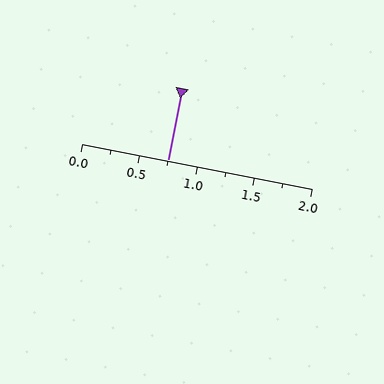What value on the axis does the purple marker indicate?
The marker indicates approximately 0.75.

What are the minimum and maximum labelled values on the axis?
The axis runs from 0.0 to 2.0.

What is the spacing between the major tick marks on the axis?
The major ticks are spaced 0.5 apart.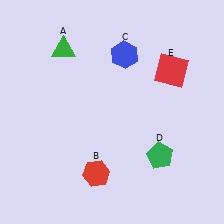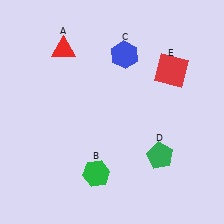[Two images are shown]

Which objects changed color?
A changed from green to red. B changed from red to green.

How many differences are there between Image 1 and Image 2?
There are 2 differences between the two images.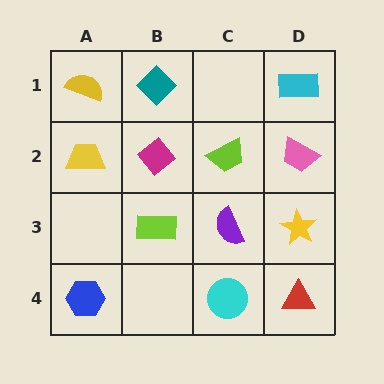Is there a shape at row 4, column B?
No, that cell is empty.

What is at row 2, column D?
A pink trapezoid.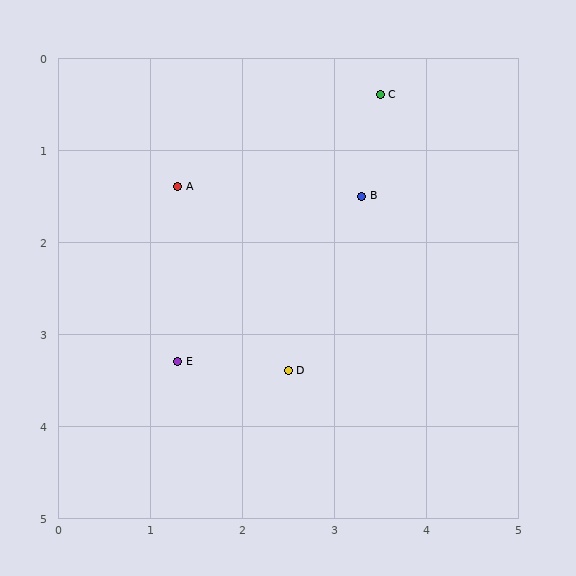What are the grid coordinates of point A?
Point A is at approximately (1.3, 1.4).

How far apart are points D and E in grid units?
Points D and E are about 1.2 grid units apart.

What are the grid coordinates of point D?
Point D is at approximately (2.5, 3.4).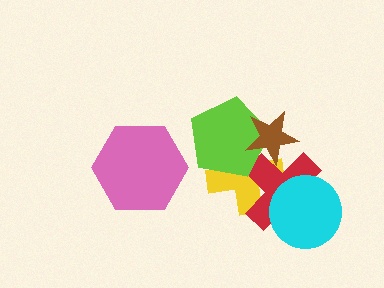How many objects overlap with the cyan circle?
1 object overlaps with the cyan circle.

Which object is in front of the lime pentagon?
The brown star is in front of the lime pentagon.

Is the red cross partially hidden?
Yes, it is partially covered by another shape.